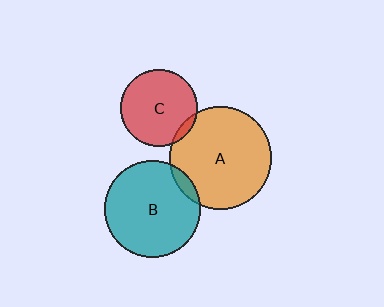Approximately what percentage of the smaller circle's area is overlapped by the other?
Approximately 5%.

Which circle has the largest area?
Circle A (orange).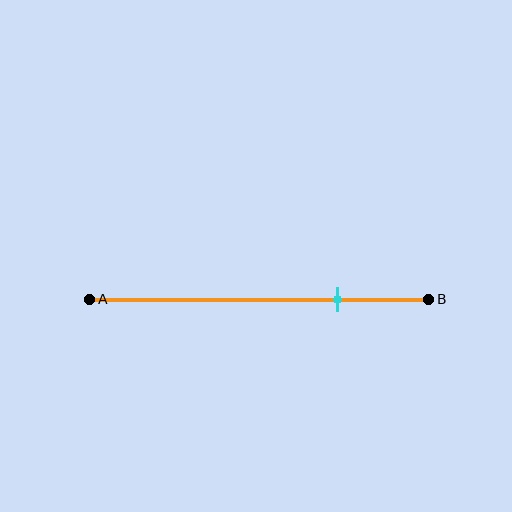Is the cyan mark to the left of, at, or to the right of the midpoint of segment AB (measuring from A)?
The cyan mark is to the right of the midpoint of segment AB.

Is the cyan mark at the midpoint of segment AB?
No, the mark is at about 75% from A, not at the 50% midpoint.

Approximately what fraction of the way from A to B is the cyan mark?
The cyan mark is approximately 75% of the way from A to B.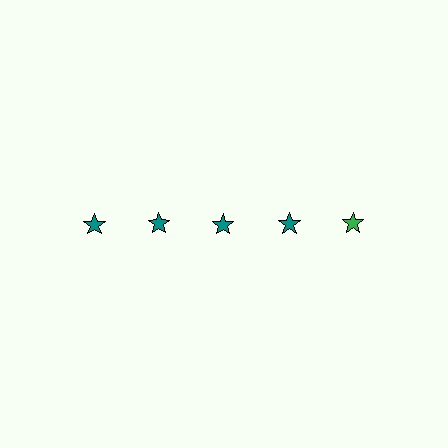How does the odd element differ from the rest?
It has a different color: green instead of teal.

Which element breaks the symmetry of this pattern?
The green star in the top row, rightmost column breaks the symmetry. All other shapes are teal stars.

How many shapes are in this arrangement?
There are 5 shapes arranged in a grid pattern.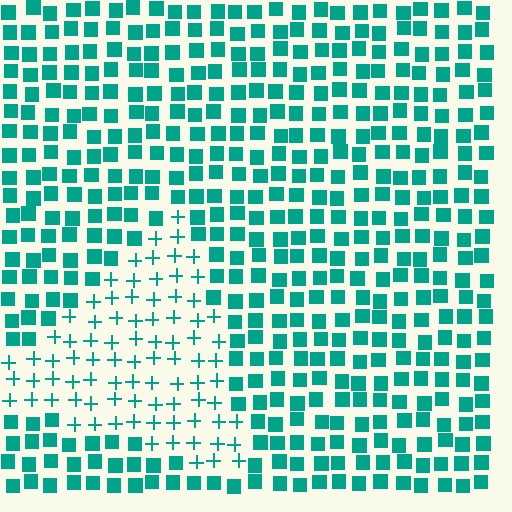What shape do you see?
I see a triangle.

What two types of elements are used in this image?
The image uses plus signs inside the triangle region and squares outside it.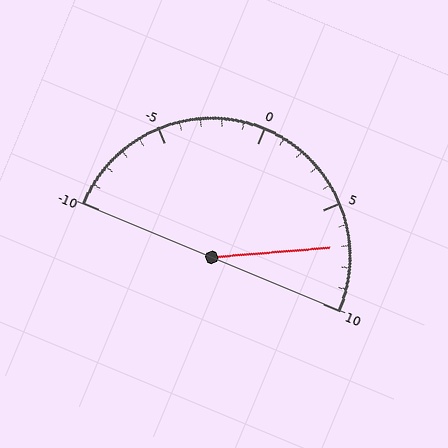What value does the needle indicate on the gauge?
The needle indicates approximately 7.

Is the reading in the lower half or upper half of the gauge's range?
The reading is in the upper half of the range (-10 to 10).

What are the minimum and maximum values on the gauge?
The gauge ranges from -10 to 10.